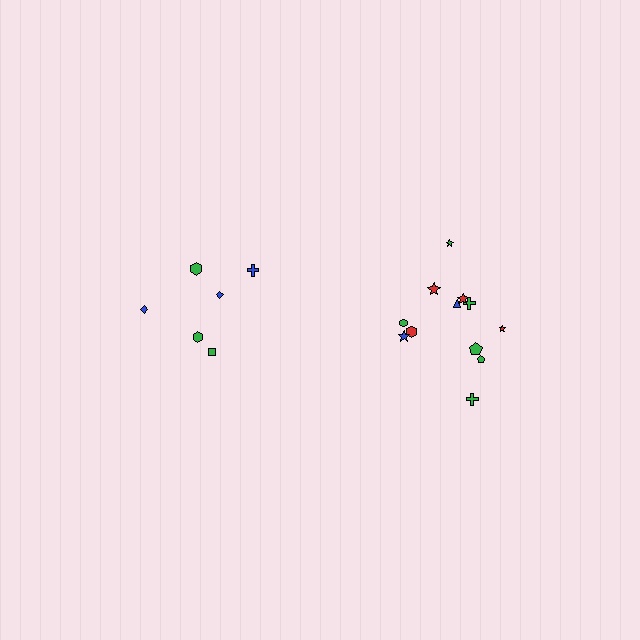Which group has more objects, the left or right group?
The right group.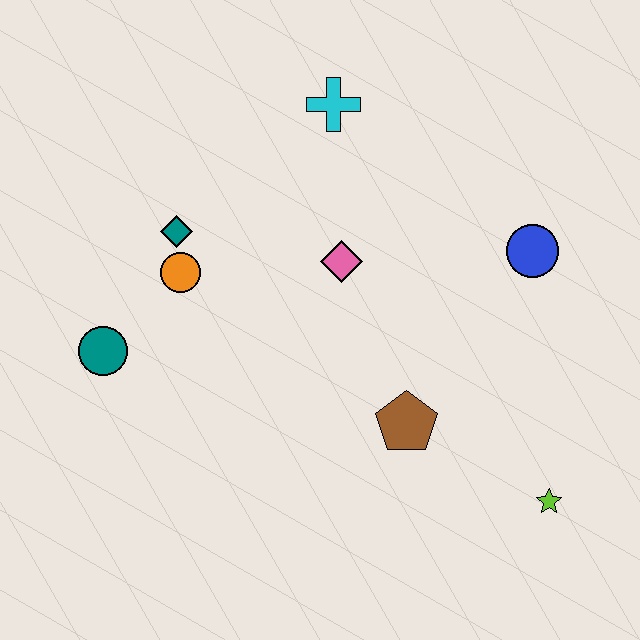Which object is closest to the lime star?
The brown pentagon is closest to the lime star.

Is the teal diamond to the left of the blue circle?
Yes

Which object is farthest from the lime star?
The teal circle is farthest from the lime star.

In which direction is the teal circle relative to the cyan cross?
The teal circle is below the cyan cross.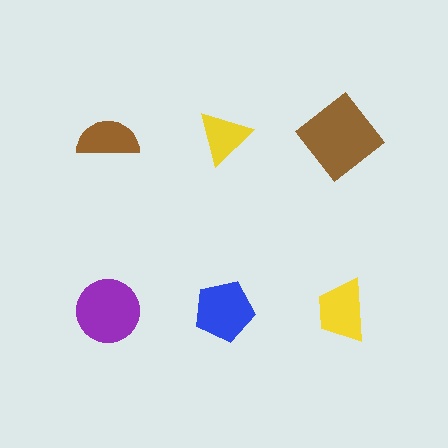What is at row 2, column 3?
A yellow trapezoid.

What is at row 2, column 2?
A blue pentagon.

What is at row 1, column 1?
A brown semicircle.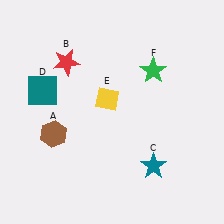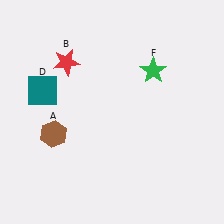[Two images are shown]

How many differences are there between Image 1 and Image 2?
There are 2 differences between the two images.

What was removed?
The teal star (C), the yellow diamond (E) were removed in Image 2.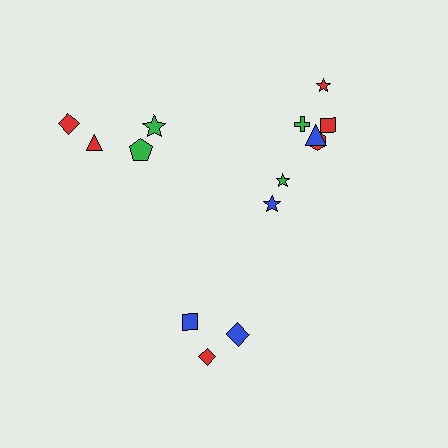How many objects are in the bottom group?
There are 3 objects.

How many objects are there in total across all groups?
There are 14 objects.